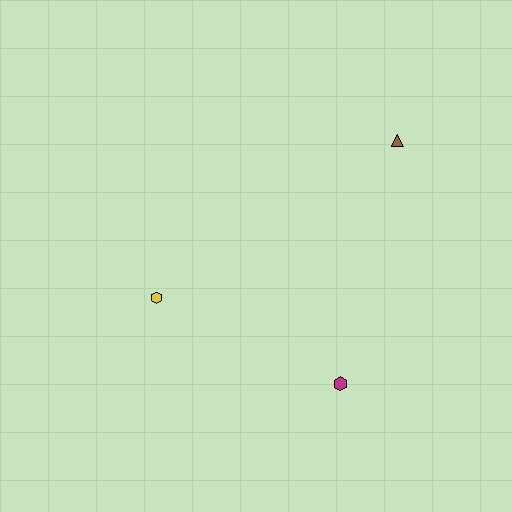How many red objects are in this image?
There are no red objects.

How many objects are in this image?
There are 3 objects.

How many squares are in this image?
There are no squares.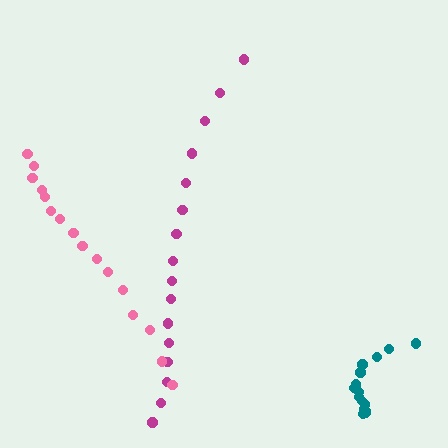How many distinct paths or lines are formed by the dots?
There are 3 distinct paths.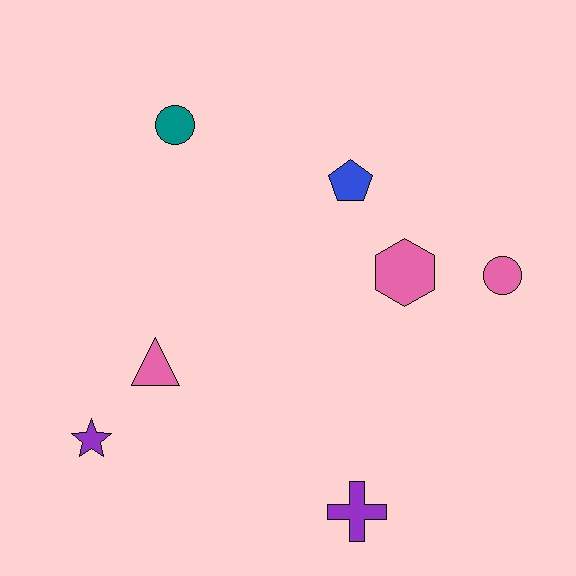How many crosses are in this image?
There is 1 cross.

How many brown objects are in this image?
There are no brown objects.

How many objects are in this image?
There are 7 objects.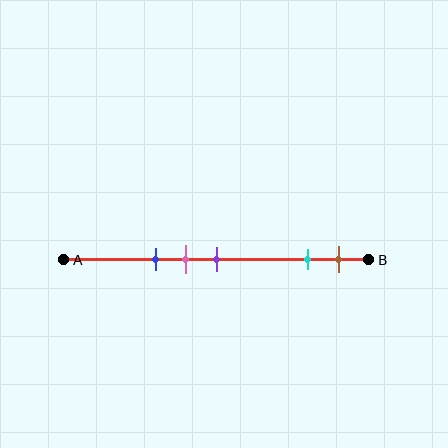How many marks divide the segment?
There are 5 marks dividing the segment.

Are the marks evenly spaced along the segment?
No, the marks are not evenly spaced.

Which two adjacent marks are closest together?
The pink and purple marks are the closest adjacent pair.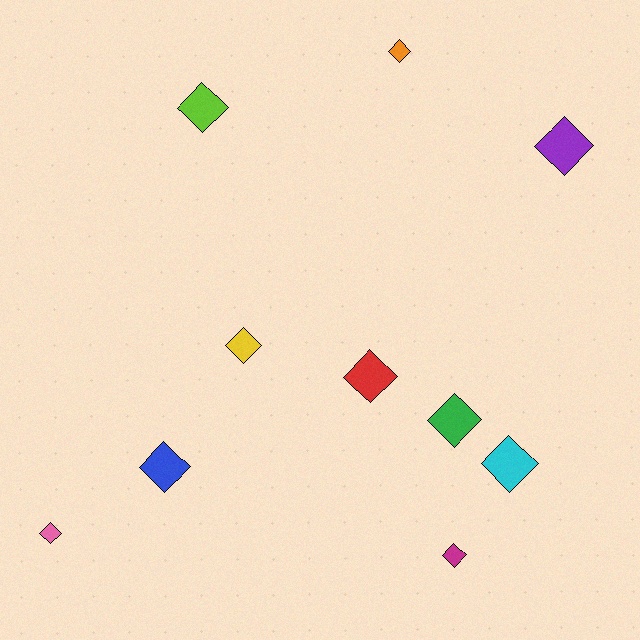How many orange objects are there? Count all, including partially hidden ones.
There is 1 orange object.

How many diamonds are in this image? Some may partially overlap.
There are 10 diamonds.